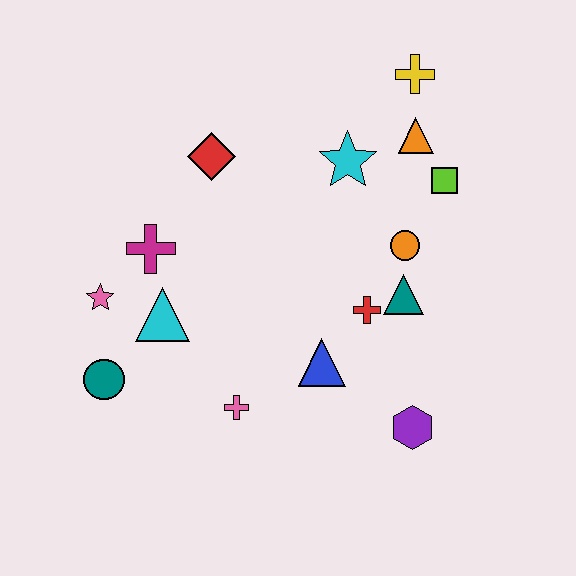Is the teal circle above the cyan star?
No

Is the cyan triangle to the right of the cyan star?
No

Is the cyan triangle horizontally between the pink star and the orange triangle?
Yes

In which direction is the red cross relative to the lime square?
The red cross is below the lime square.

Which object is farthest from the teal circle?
The yellow cross is farthest from the teal circle.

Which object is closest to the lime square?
The orange triangle is closest to the lime square.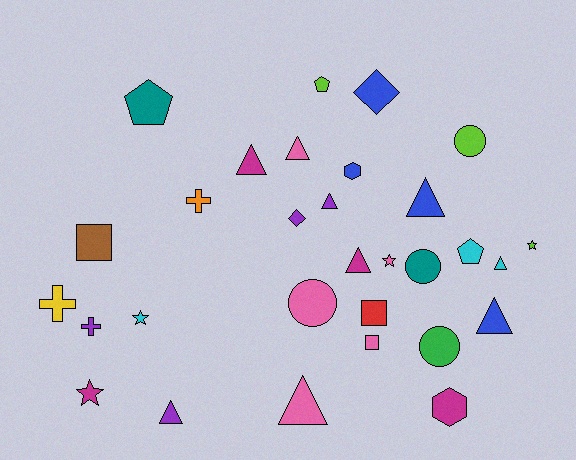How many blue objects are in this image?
There are 4 blue objects.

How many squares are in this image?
There are 3 squares.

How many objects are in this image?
There are 30 objects.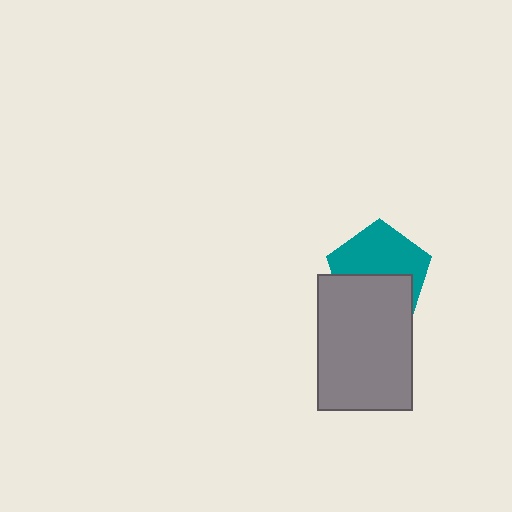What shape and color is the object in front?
The object in front is a gray rectangle.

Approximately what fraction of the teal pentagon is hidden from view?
Roughly 46% of the teal pentagon is hidden behind the gray rectangle.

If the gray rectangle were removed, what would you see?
You would see the complete teal pentagon.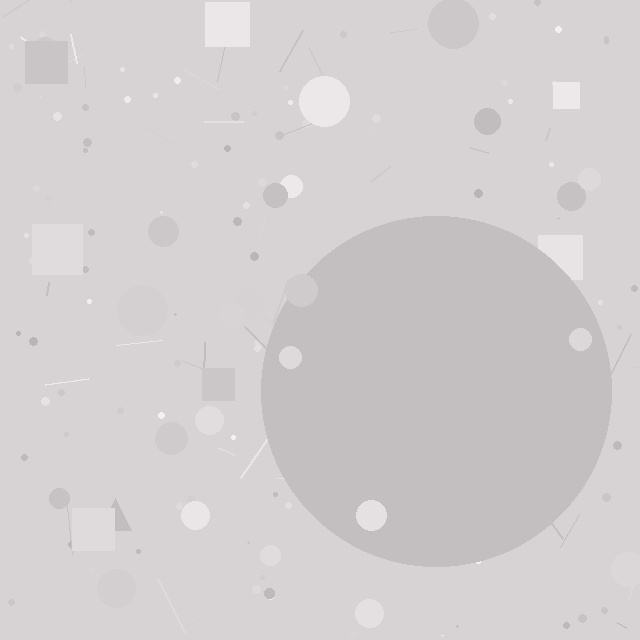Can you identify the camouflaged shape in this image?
The camouflaged shape is a circle.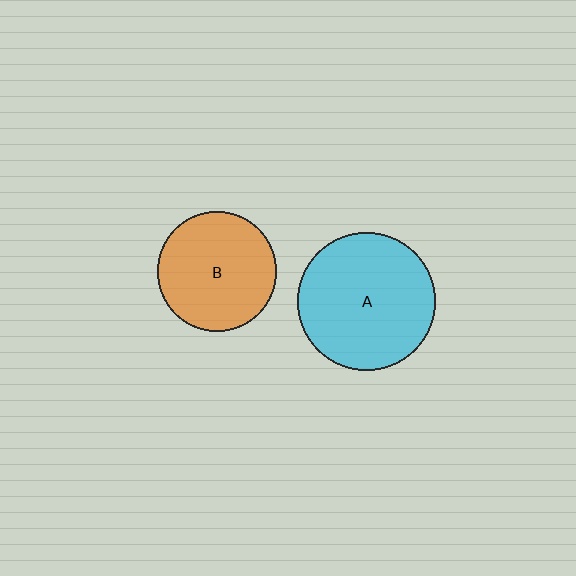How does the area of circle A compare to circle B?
Approximately 1.3 times.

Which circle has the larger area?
Circle A (cyan).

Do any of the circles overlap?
No, none of the circles overlap.